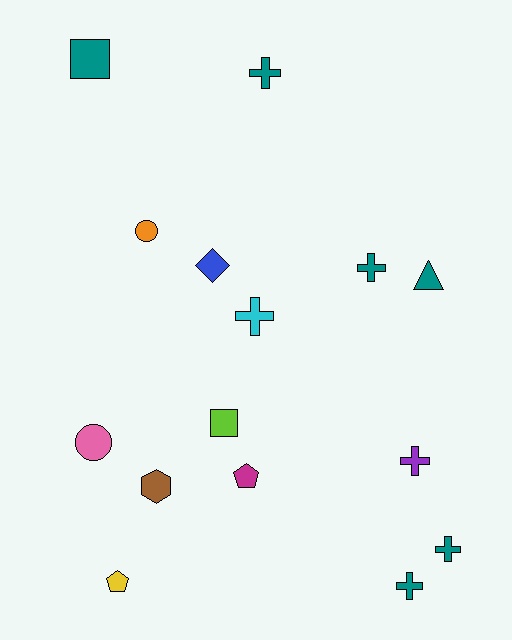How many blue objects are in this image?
There is 1 blue object.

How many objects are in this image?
There are 15 objects.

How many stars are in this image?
There are no stars.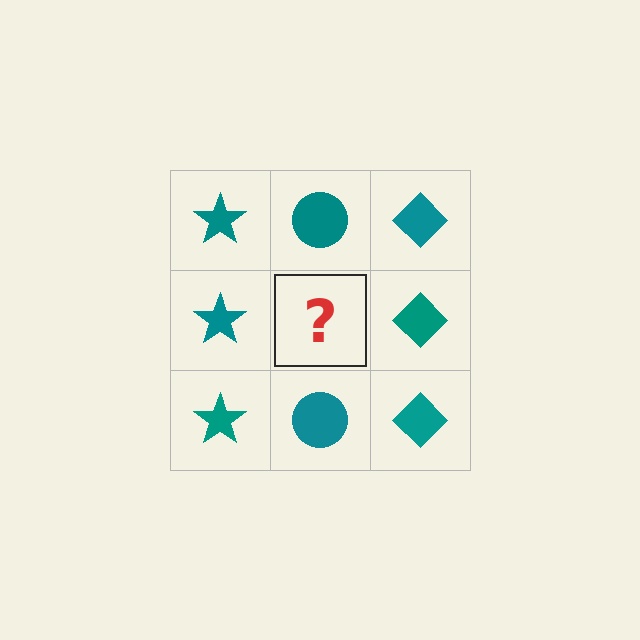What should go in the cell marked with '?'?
The missing cell should contain a teal circle.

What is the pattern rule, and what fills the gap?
The rule is that each column has a consistent shape. The gap should be filled with a teal circle.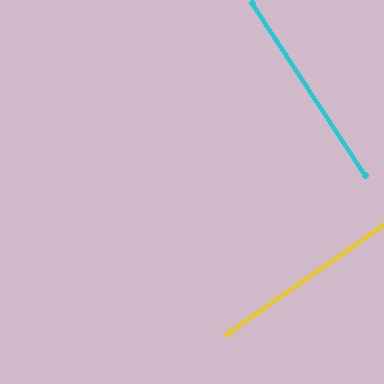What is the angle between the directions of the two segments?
Approximately 89 degrees.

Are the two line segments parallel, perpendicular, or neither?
Perpendicular — they meet at approximately 89°.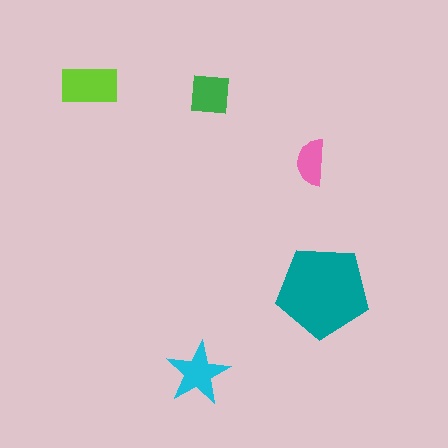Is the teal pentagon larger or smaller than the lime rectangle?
Larger.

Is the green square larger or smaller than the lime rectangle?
Smaller.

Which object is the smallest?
The pink semicircle.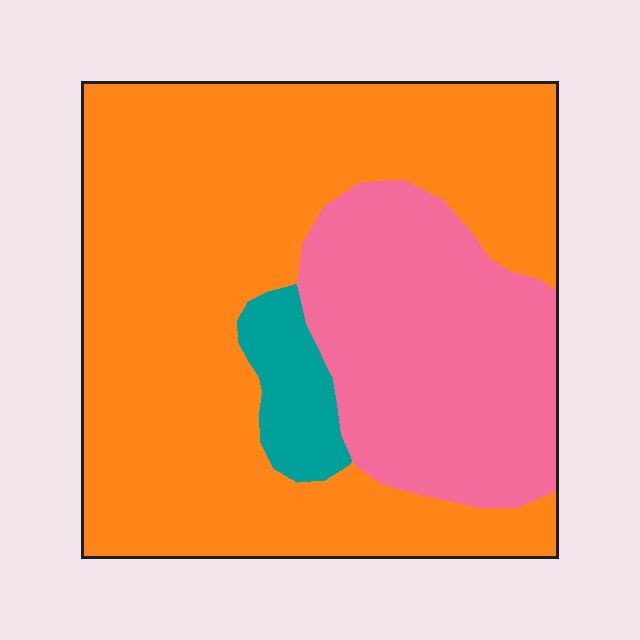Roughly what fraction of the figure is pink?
Pink takes up about one quarter (1/4) of the figure.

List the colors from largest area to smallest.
From largest to smallest: orange, pink, teal.